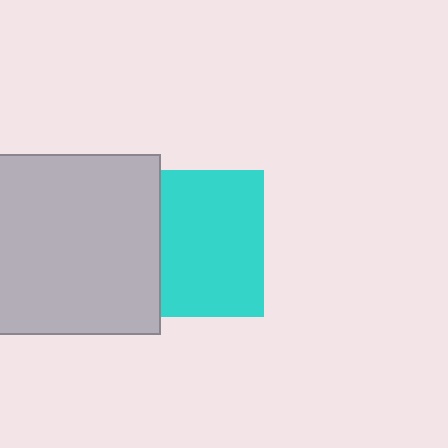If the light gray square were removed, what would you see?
You would see the complete cyan square.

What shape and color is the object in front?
The object in front is a light gray square.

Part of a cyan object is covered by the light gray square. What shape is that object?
It is a square.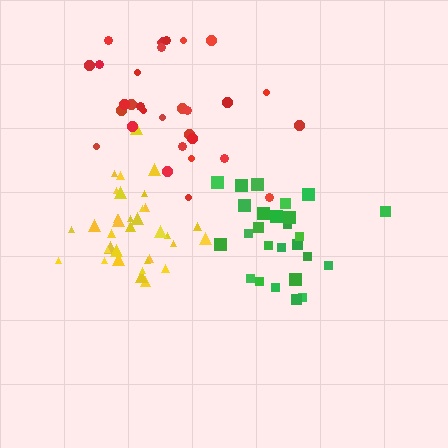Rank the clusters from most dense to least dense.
green, yellow, red.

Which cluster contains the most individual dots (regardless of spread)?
Yellow (34).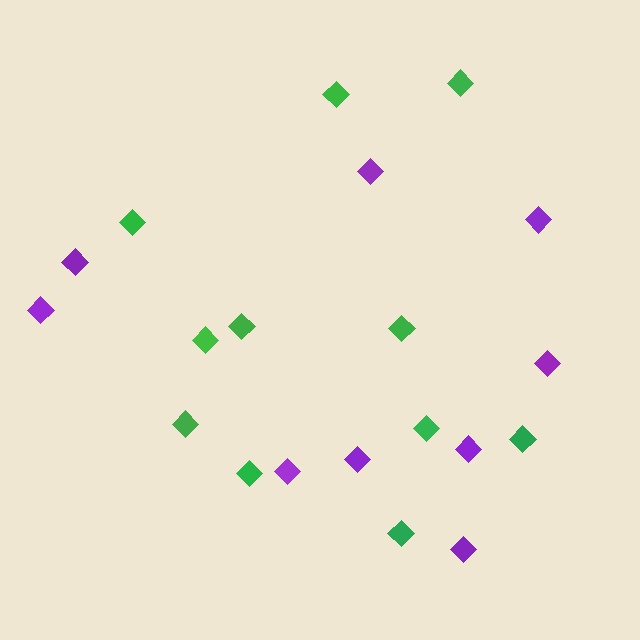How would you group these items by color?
There are 2 groups: one group of purple diamonds (9) and one group of green diamonds (11).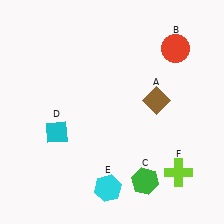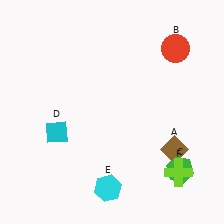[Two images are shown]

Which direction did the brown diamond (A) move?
The brown diamond (A) moved down.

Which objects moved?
The objects that moved are: the brown diamond (A), the green hexagon (C).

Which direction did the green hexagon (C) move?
The green hexagon (C) moved right.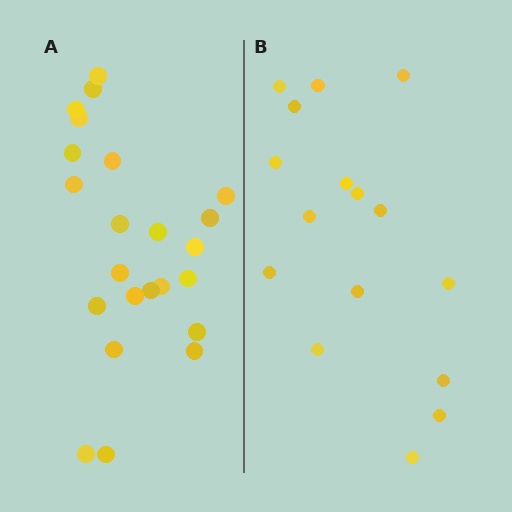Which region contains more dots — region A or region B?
Region A (the left region) has more dots.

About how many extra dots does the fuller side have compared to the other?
Region A has roughly 8 or so more dots than region B.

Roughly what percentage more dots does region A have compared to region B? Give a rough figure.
About 45% more.